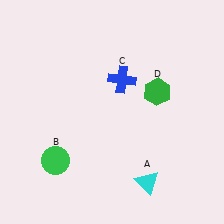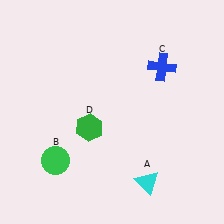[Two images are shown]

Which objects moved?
The objects that moved are: the blue cross (C), the green hexagon (D).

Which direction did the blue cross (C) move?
The blue cross (C) moved right.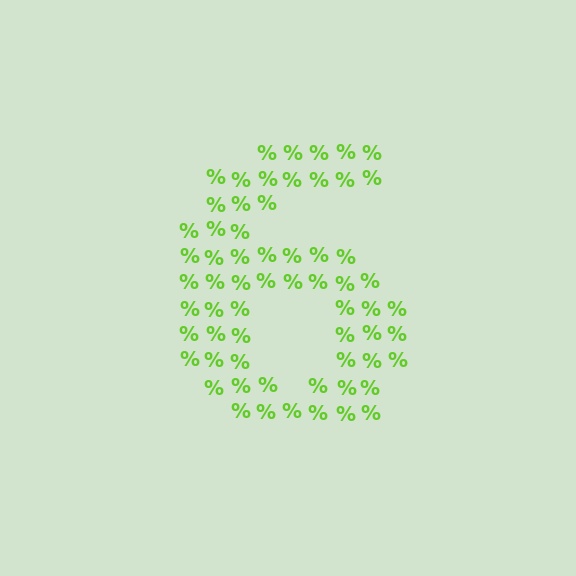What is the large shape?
The large shape is the digit 6.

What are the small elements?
The small elements are percent signs.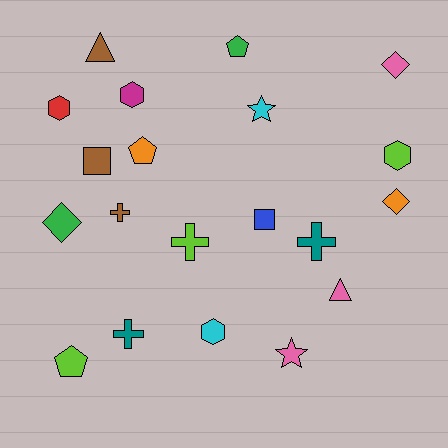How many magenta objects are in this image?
There is 1 magenta object.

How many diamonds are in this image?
There are 3 diamonds.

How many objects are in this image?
There are 20 objects.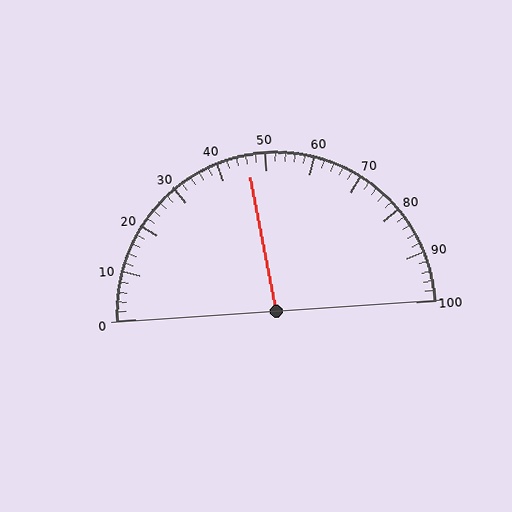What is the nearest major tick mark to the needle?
The nearest major tick mark is 50.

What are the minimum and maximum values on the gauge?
The gauge ranges from 0 to 100.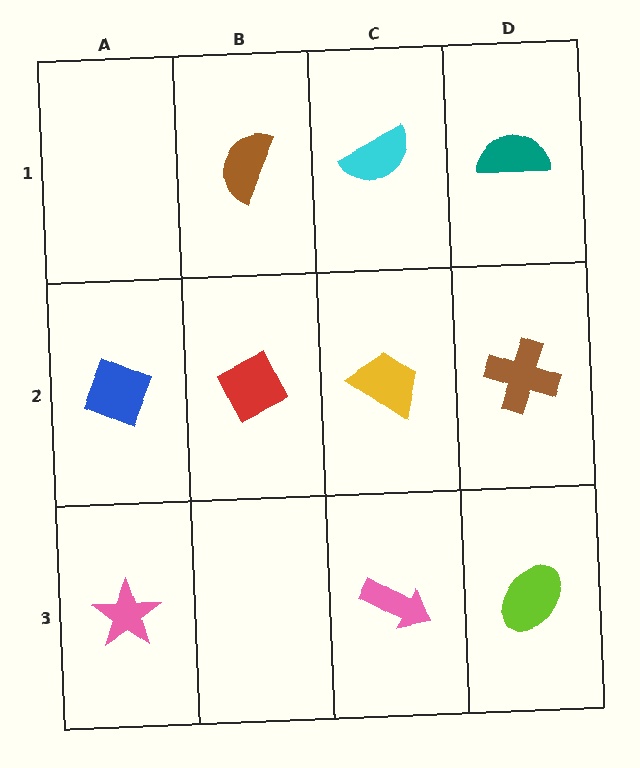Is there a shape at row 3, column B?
No, that cell is empty.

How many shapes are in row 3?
3 shapes.